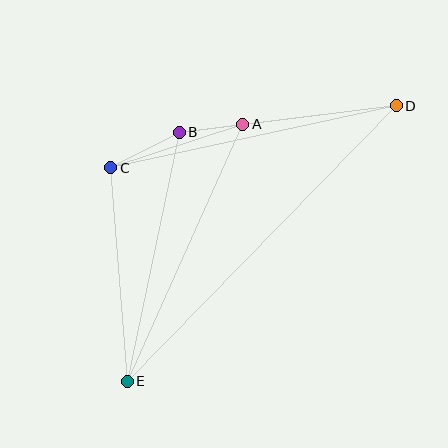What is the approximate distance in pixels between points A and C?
The distance between A and C is approximately 139 pixels.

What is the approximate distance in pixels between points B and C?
The distance between B and C is approximately 77 pixels.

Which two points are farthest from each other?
Points D and E are farthest from each other.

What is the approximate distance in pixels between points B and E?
The distance between B and E is approximately 254 pixels.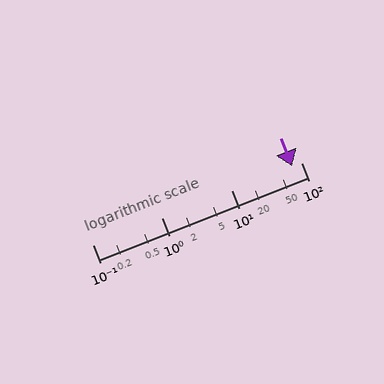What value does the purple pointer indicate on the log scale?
The pointer indicates approximately 74.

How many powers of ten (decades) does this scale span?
The scale spans 3 decades, from 0.1 to 100.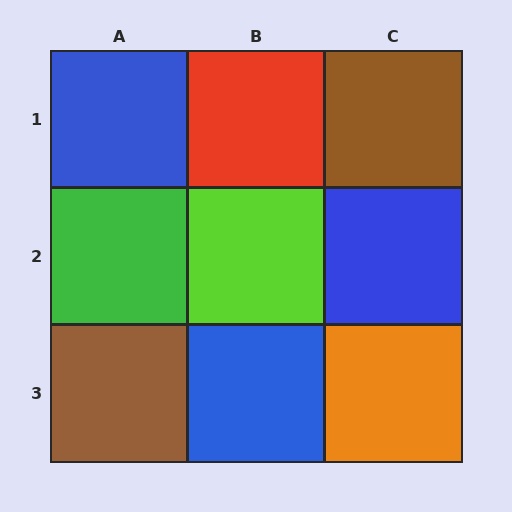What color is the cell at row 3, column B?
Blue.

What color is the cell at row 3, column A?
Brown.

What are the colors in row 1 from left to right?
Blue, red, brown.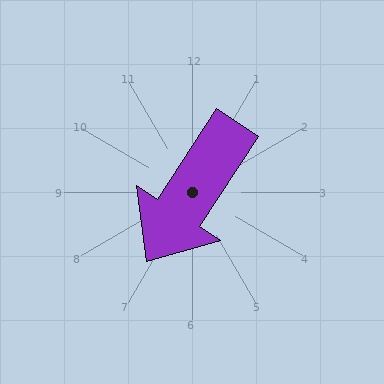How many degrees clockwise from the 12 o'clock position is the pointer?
Approximately 213 degrees.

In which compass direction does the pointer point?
Southwest.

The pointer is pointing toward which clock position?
Roughly 7 o'clock.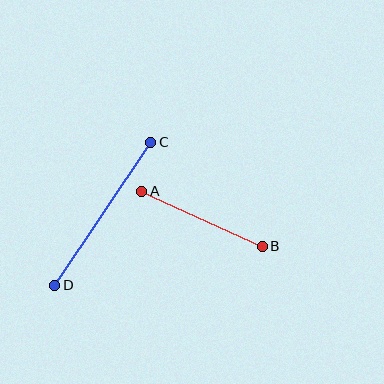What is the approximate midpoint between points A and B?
The midpoint is at approximately (202, 219) pixels.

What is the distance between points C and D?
The distance is approximately 173 pixels.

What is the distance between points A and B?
The distance is approximately 133 pixels.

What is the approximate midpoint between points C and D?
The midpoint is at approximately (103, 214) pixels.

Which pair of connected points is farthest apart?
Points C and D are farthest apart.